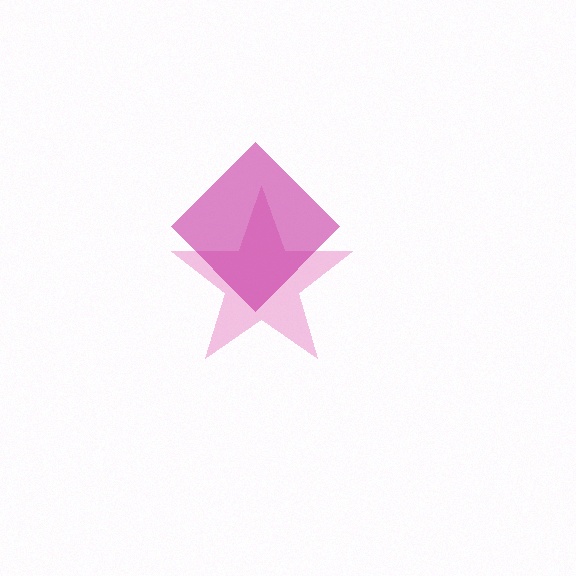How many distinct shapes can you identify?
There are 2 distinct shapes: a pink star, a magenta diamond.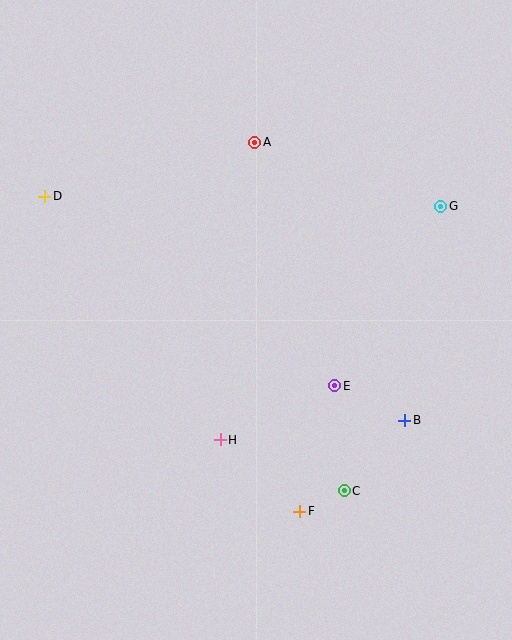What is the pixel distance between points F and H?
The distance between F and H is 107 pixels.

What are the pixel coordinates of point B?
Point B is at (404, 420).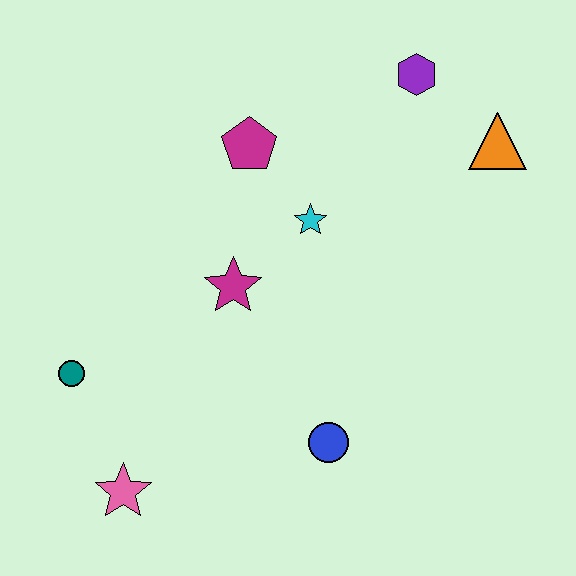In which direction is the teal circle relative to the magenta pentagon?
The teal circle is below the magenta pentagon.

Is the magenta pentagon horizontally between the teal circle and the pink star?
No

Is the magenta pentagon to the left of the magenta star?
No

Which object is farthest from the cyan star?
The pink star is farthest from the cyan star.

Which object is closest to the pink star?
The teal circle is closest to the pink star.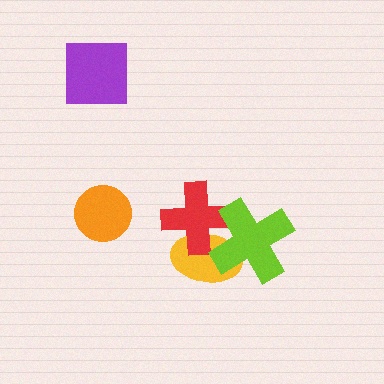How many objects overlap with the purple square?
0 objects overlap with the purple square.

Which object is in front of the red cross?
The lime cross is in front of the red cross.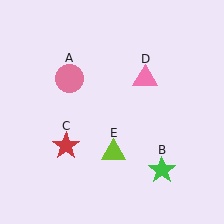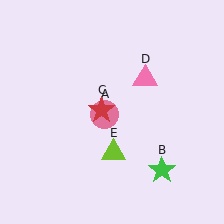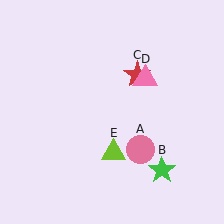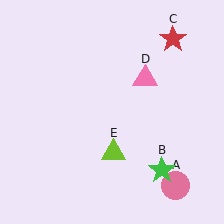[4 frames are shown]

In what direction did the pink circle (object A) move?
The pink circle (object A) moved down and to the right.